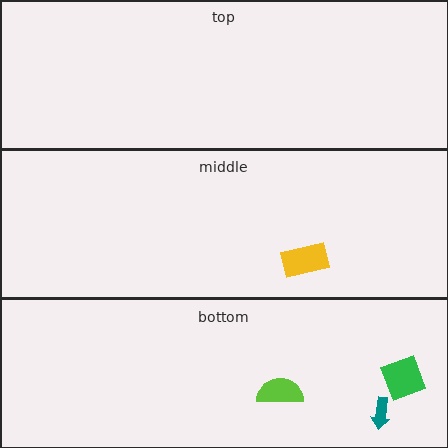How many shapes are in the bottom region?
3.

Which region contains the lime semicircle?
The bottom region.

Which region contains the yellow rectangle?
The middle region.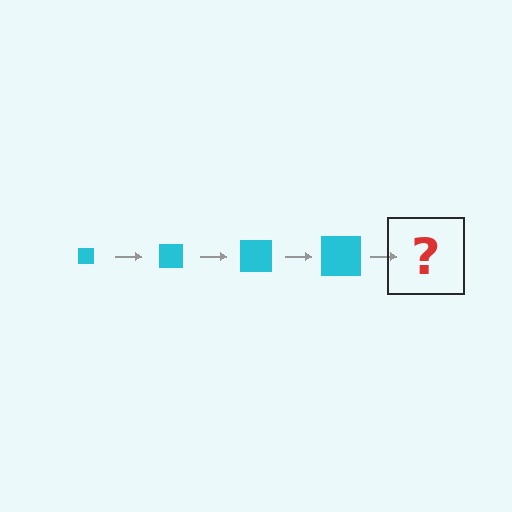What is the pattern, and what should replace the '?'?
The pattern is that the square gets progressively larger each step. The '?' should be a cyan square, larger than the previous one.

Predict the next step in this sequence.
The next step is a cyan square, larger than the previous one.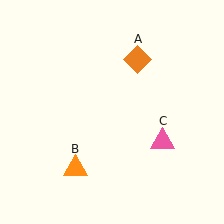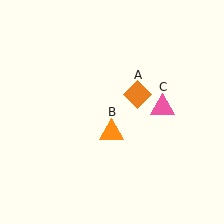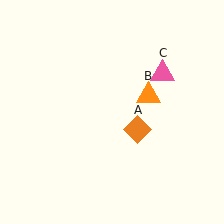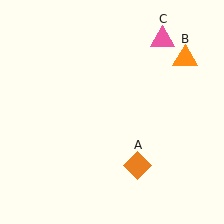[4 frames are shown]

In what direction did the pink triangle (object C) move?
The pink triangle (object C) moved up.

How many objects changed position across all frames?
3 objects changed position: orange diamond (object A), orange triangle (object B), pink triangle (object C).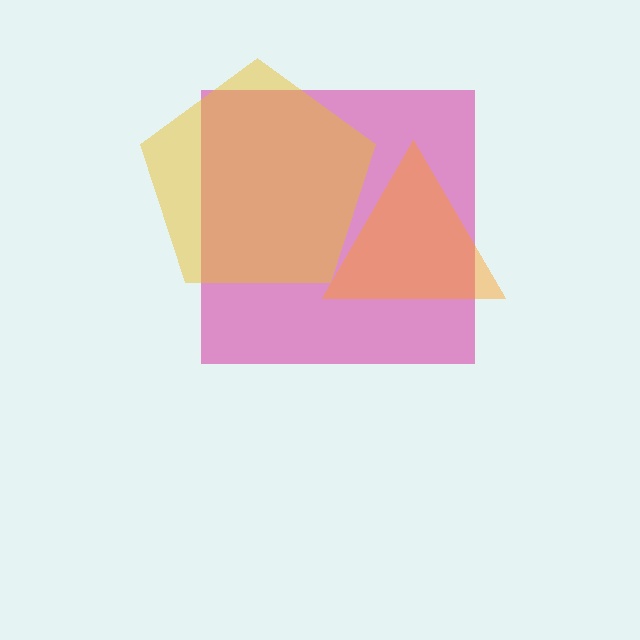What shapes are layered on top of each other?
The layered shapes are: a pink square, an orange triangle, a yellow pentagon.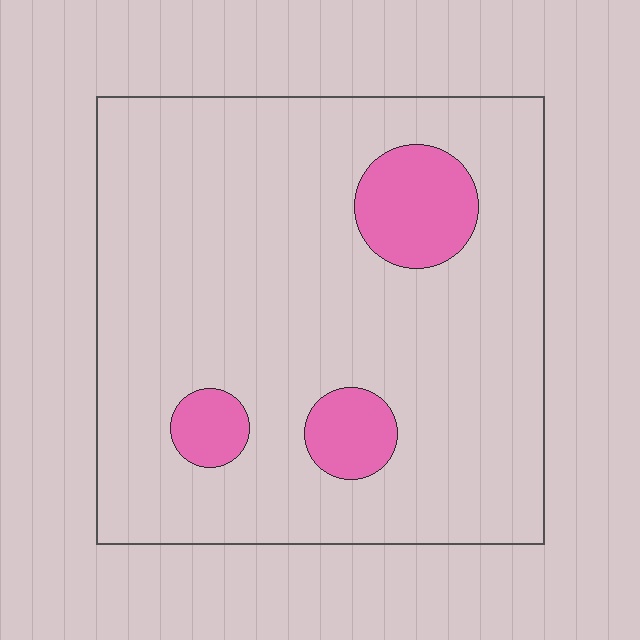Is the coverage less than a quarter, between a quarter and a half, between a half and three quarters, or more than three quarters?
Less than a quarter.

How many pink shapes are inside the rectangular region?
3.